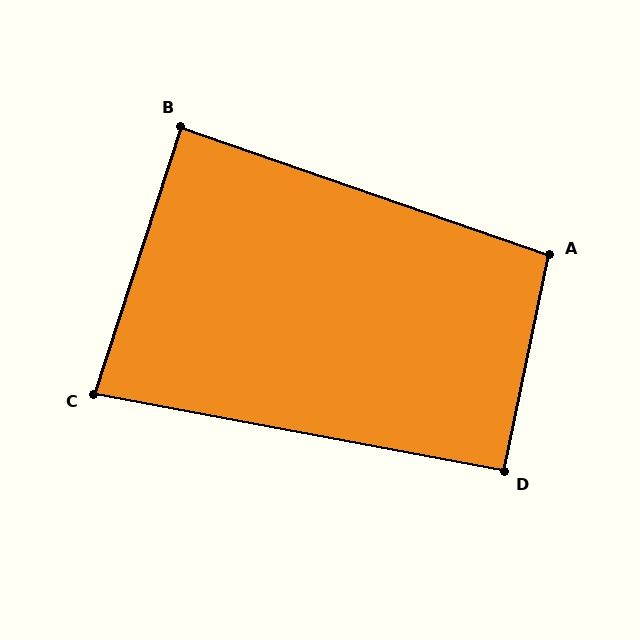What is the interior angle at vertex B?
Approximately 89 degrees (approximately right).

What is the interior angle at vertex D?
Approximately 91 degrees (approximately right).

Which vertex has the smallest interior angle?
C, at approximately 83 degrees.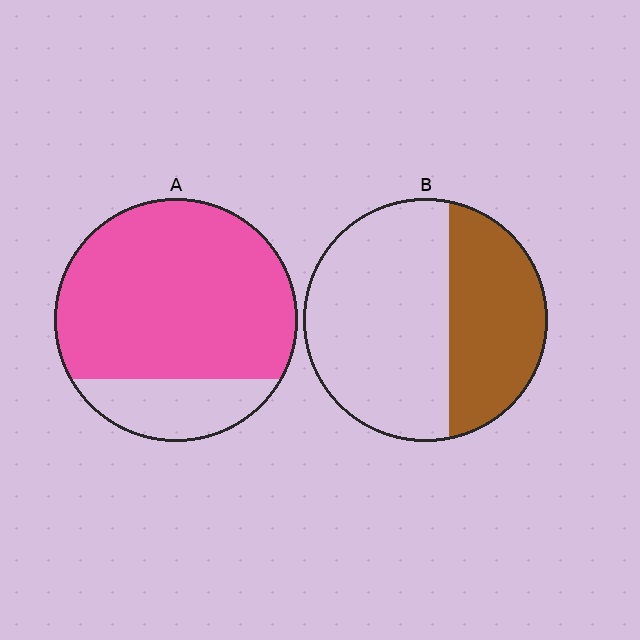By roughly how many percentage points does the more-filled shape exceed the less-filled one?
By roughly 40 percentage points (A over B).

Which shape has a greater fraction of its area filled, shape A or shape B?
Shape A.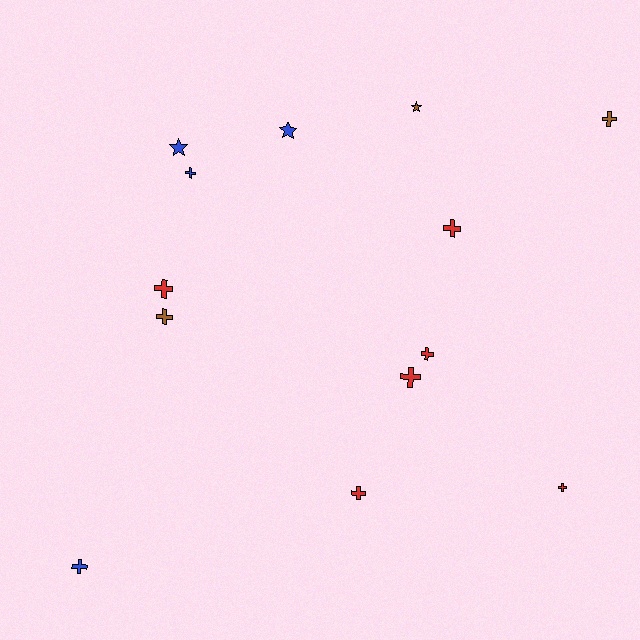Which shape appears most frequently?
Cross, with 10 objects.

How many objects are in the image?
There are 13 objects.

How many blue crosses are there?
There are 2 blue crosses.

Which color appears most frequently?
Red, with 6 objects.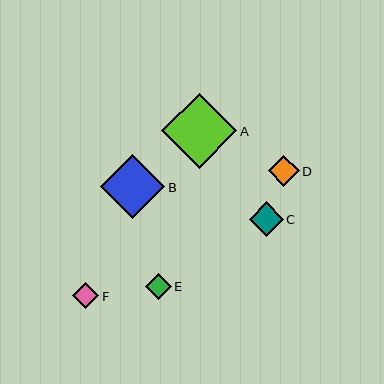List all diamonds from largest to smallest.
From largest to smallest: A, B, C, D, F, E.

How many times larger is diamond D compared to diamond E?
Diamond D is approximately 1.2 times the size of diamond E.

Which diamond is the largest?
Diamond A is the largest with a size of approximately 76 pixels.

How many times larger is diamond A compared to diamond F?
Diamond A is approximately 2.9 times the size of diamond F.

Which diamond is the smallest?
Diamond E is the smallest with a size of approximately 26 pixels.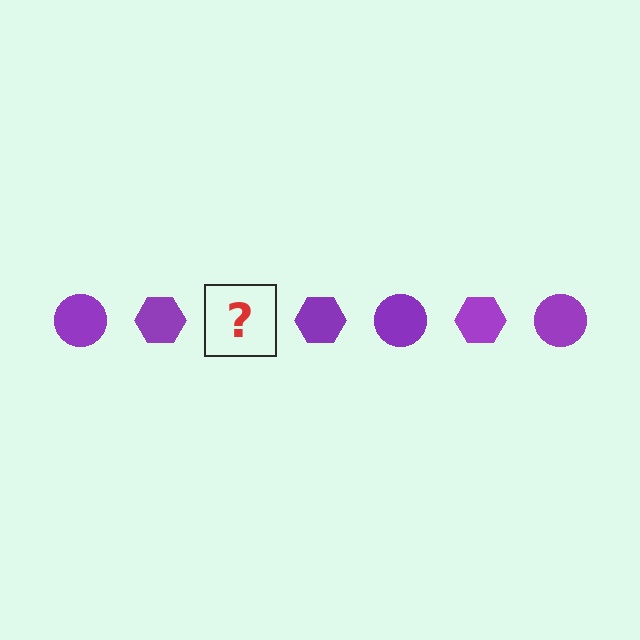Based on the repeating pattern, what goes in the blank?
The blank should be a purple circle.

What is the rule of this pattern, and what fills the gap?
The rule is that the pattern cycles through circle, hexagon shapes in purple. The gap should be filled with a purple circle.